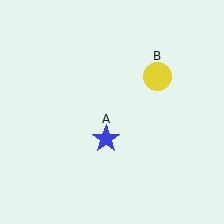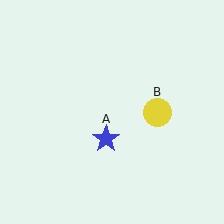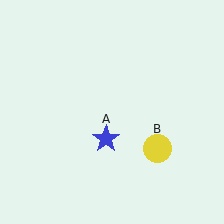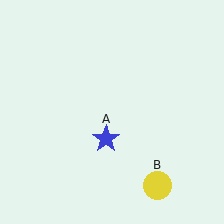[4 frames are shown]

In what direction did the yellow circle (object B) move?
The yellow circle (object B) moved down.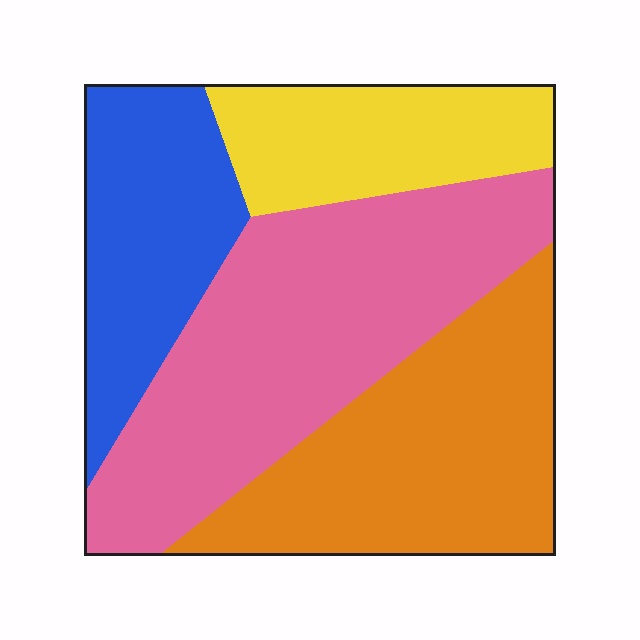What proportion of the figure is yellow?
Yellow covers around 15% of the figure.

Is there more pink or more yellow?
Pink.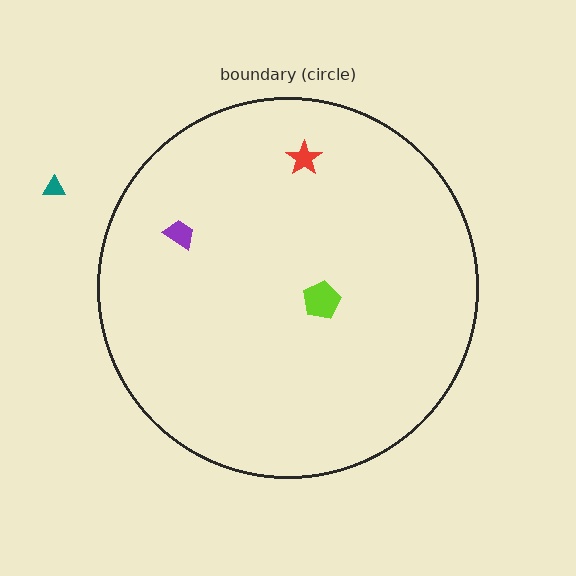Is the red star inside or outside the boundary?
Inside.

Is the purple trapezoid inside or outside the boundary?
Inside.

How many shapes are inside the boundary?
3 inside, 1 outside.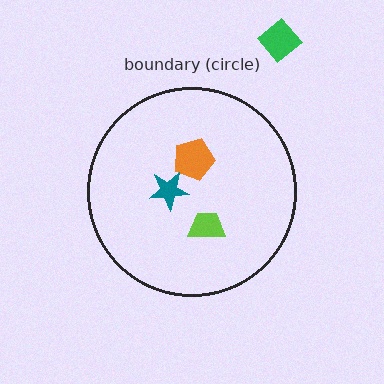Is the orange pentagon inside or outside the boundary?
Inside.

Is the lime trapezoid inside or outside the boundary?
Inside.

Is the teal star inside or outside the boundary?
Inside.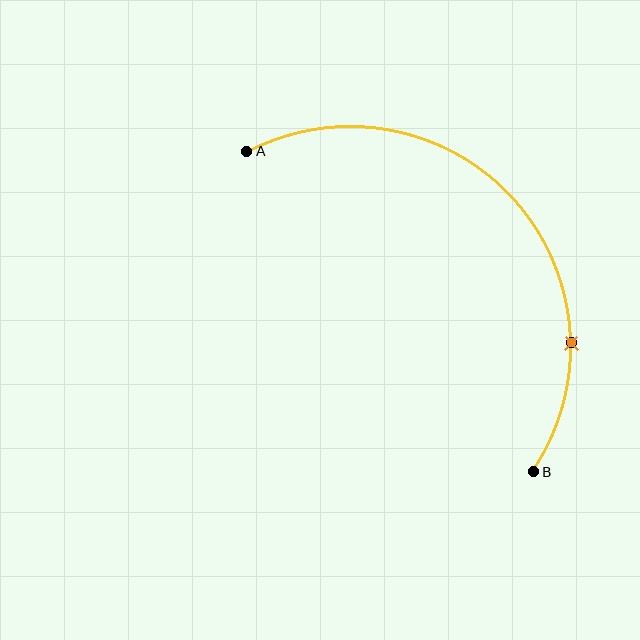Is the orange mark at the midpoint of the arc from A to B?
No. The orange mark lies on the arc but is closer to endpoint B. The arc midpoint would be at the point on the curve equidistant along the arc from both A and B.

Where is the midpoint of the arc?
The arc midpoint is the point on the curve farthest from the straight line joining A and B. It sits above and to the right of that line.